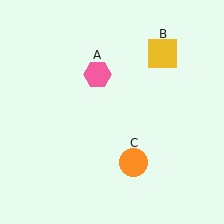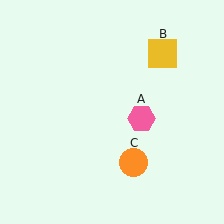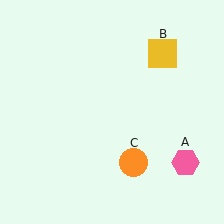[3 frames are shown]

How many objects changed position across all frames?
1 object changed position: pink hexagon (object A).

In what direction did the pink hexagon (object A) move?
The pink hexagon (object A) moved down and to the right.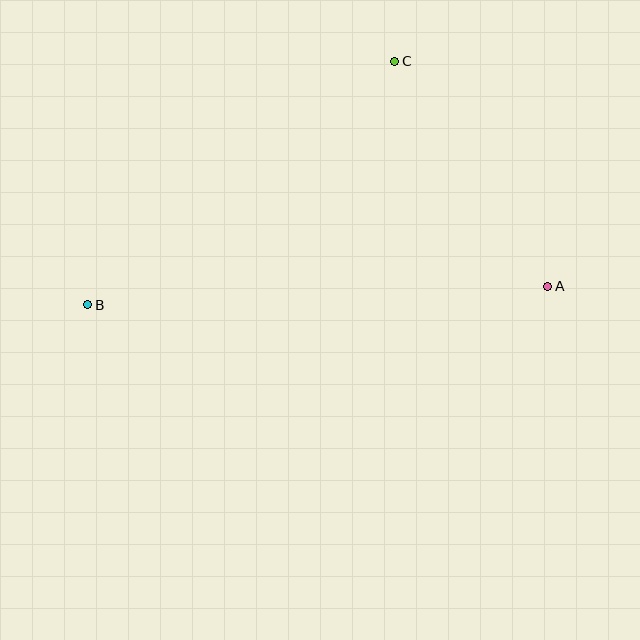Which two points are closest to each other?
Points A and C are closest to each other.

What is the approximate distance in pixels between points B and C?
The distance between B and C is approximately 392 pixels.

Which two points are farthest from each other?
Points A and B are farthest from each other.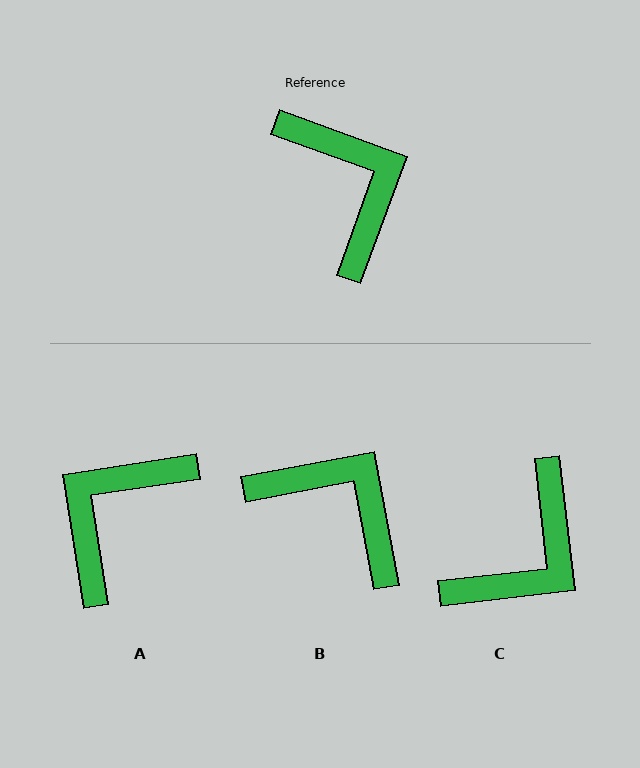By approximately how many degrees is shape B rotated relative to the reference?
Approximately 31 degrees counter-clockwise.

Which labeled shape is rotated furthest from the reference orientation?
A, about 119 degrees away.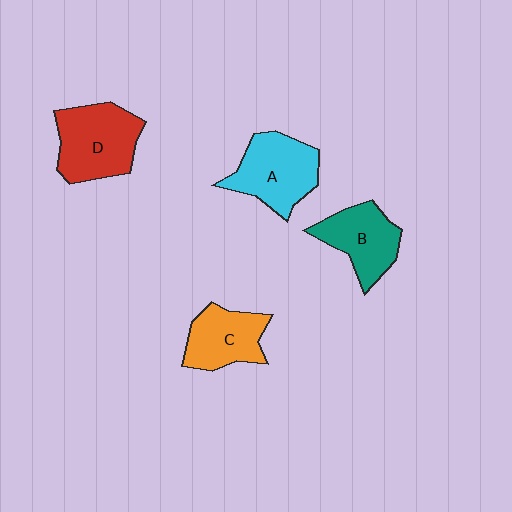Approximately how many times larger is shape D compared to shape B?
Approximately 1.2 times.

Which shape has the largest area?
Shape D (red).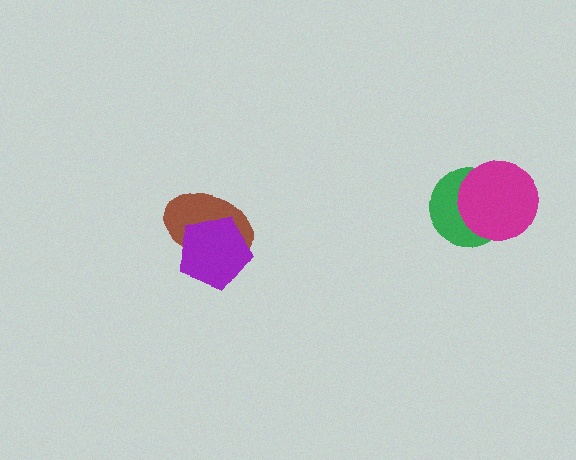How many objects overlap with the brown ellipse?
1 object overlaps with the brown ellipse.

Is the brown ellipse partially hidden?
Yes, it is partially covered by another shape.